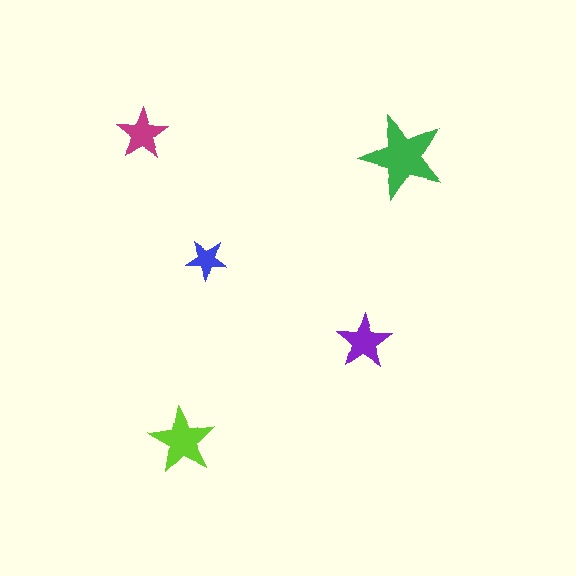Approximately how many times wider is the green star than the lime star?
About 1.5 times wider.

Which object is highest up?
The magenta star is topmost.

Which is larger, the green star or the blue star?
The green one.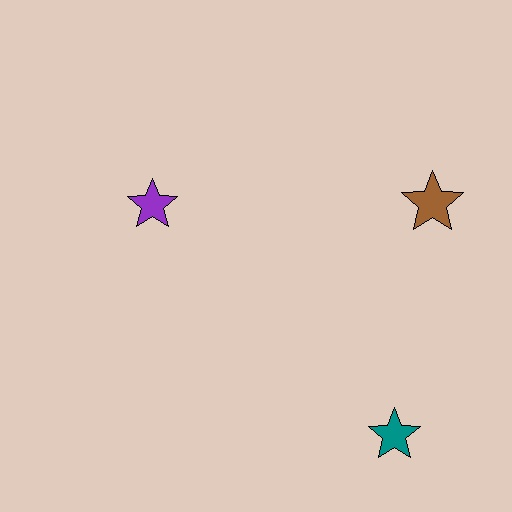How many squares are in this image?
There are no squares.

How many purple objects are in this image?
There is 1 purple object.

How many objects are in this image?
There are 3 objects.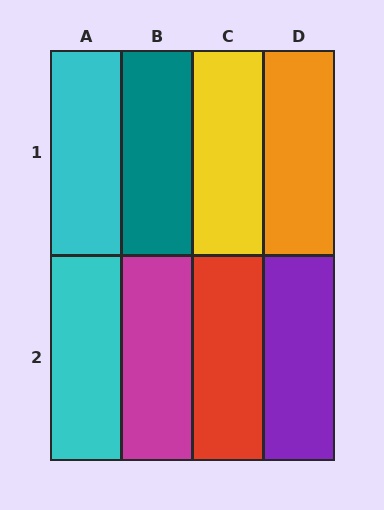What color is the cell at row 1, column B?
Teal.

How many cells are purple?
1 cell is purple.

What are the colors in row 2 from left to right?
Cyan, magenta, red, purple.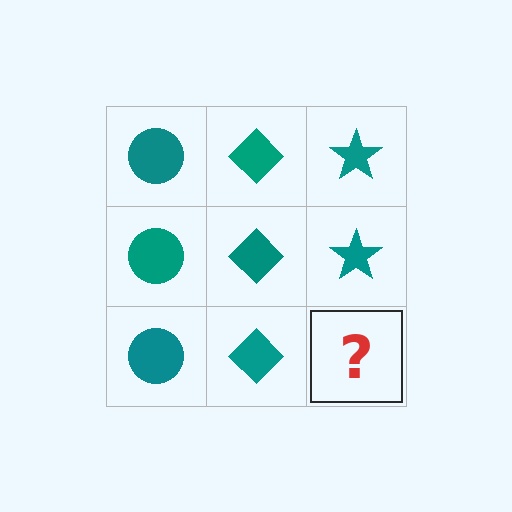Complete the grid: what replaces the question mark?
The question mark should be replaced with a teal star.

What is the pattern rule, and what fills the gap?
The rule is that each column has a consistent shape. The gap should be filled with a teal star.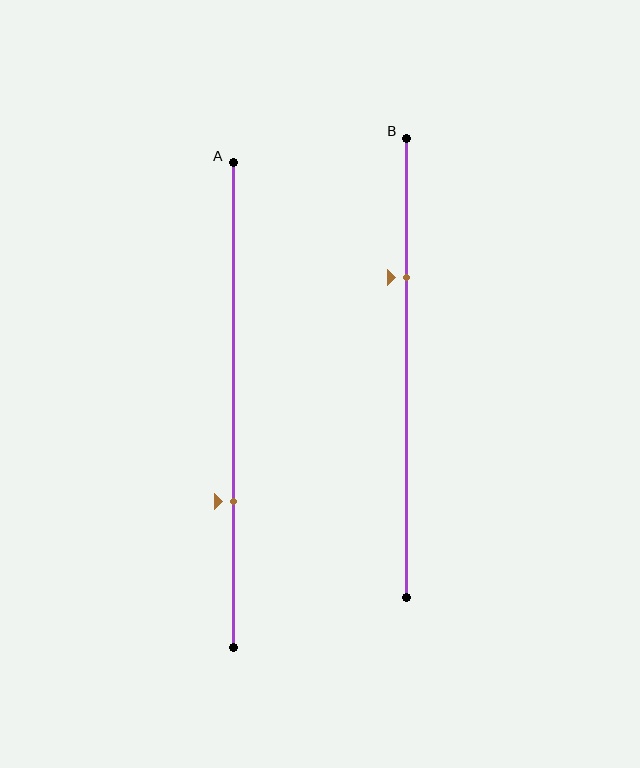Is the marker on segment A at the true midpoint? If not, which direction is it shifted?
No, the marker on segment A is shifted downward by about 20% of the segment length.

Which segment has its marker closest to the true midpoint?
Segment B has its marker closest to the true midpoint.